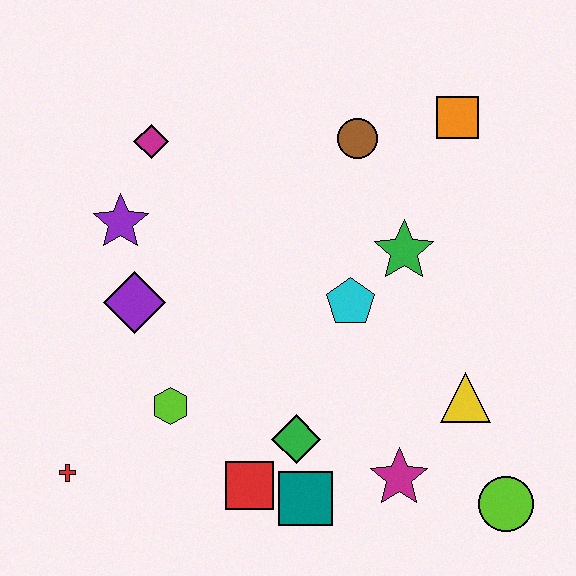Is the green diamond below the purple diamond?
Yes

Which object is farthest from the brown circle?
The red cross is farthest from the brown circle.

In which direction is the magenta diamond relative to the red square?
The magenta diamond is above the red square.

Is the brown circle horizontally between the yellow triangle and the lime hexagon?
Yes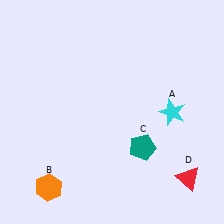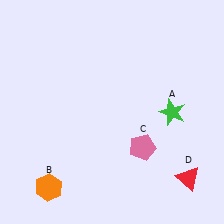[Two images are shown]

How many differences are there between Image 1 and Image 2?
There are 2 differences between the two images.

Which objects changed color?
A changed from cyan to green. C changed from teal to pink.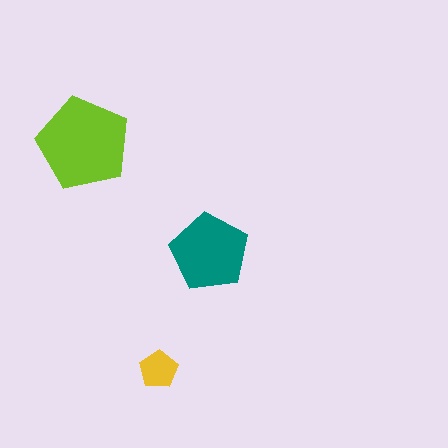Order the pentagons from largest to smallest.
the lime one, the teal one, the yellow one.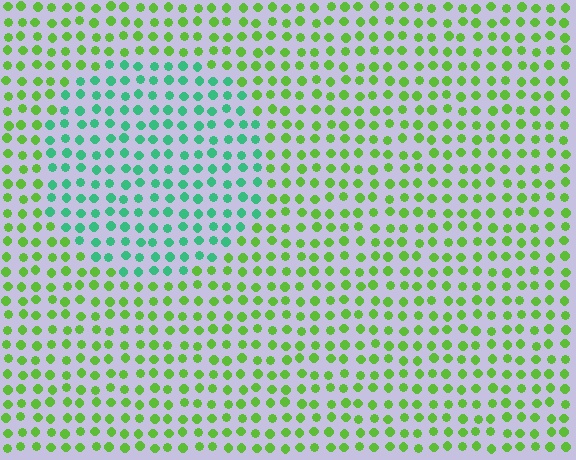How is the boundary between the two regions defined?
The boundary is defined purely by a slight shift in hue (about 50 degrees). Spacing, size, and orientation are identical on both sides.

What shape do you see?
I see a circle.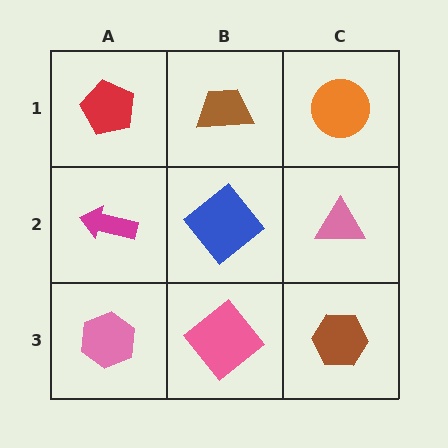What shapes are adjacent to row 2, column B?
A brown trapezoid (row 1, column B), a pink diamond (row 3, column B), a magenta arrow (row 2, column A), a pink triangle (row 2, column C).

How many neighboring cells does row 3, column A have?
2.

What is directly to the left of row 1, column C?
A brown trapezoid.